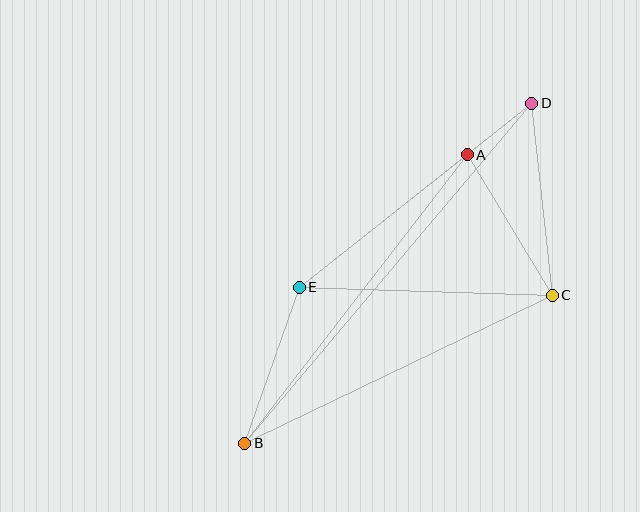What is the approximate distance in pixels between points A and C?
The distance between A and C is approximately 164 pixels.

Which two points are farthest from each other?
Points B and D are farthest from each other.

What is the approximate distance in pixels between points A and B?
The distance between A and B is approximately 364 pixels.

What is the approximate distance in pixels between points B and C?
The distance between B and C is approximately 341 pixels.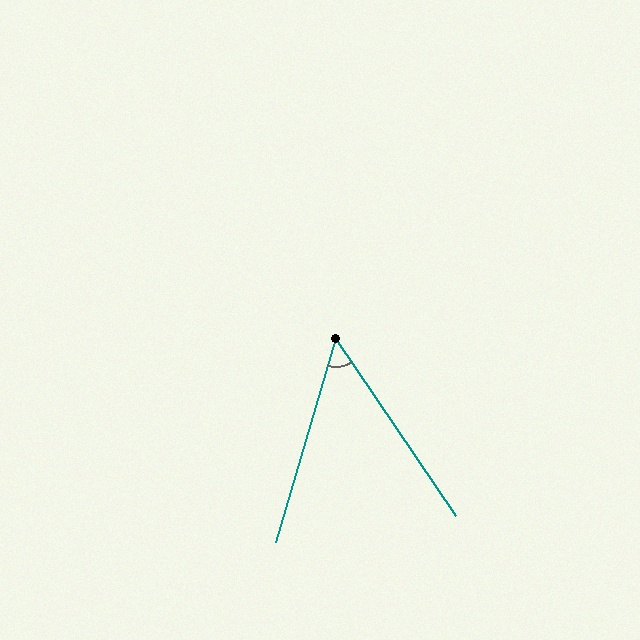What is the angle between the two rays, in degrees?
Approximately 51 degrees.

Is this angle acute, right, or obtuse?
It is acute.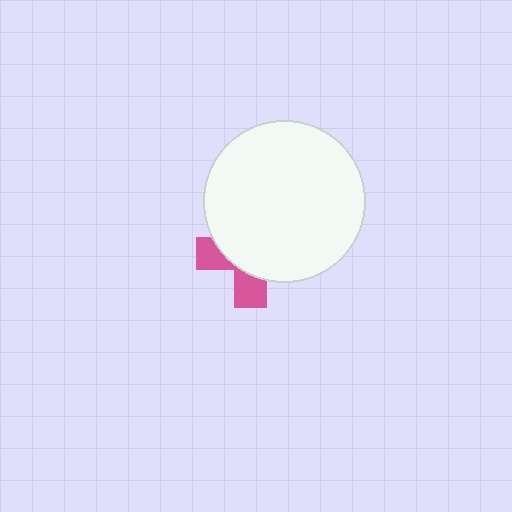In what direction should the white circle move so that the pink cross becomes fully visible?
The white circle should move up. That is the shortest direction to clear the overlap and leave the pink cross fully visible.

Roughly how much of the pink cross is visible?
A small part of it is visible (roughly 33%).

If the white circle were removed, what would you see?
You would see the complete pink cross.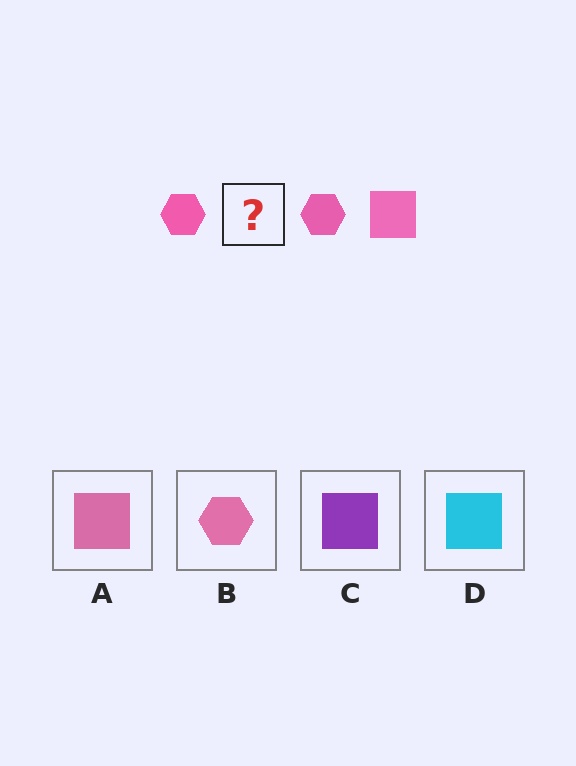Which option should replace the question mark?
Option A.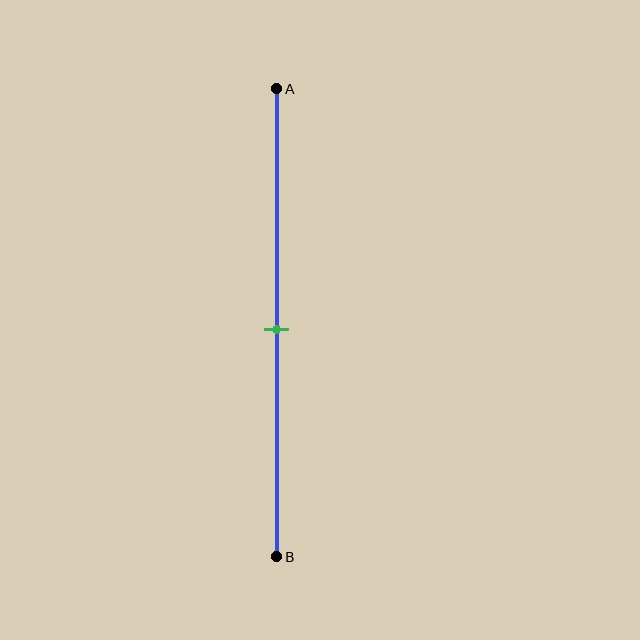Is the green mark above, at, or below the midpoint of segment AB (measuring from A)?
The green mark is approximately at the midpoint of segment AB.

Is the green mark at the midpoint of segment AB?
Yes, the mark is approximately at the midpoint.